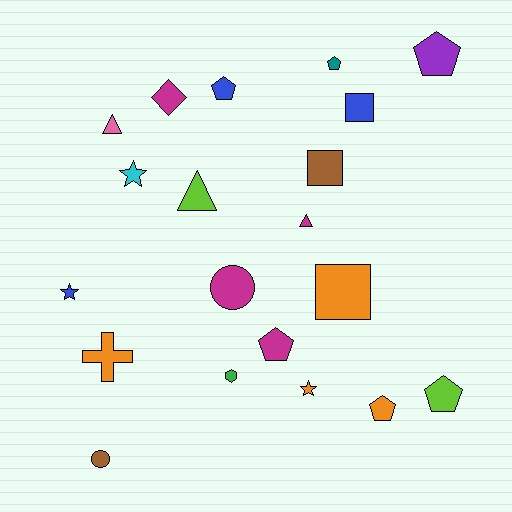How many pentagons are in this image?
There are 6 pentagons.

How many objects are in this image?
There are 20 objects.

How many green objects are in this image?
There is 1 green object.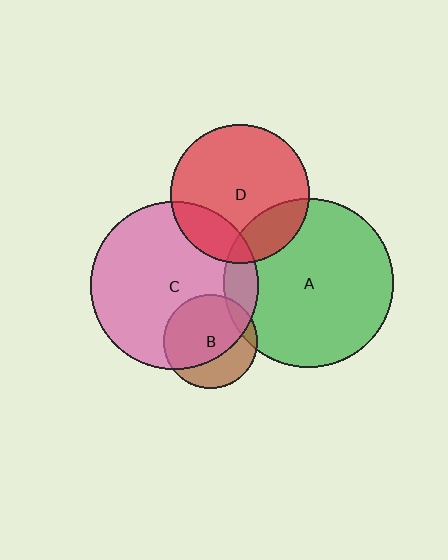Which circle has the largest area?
Circle A (green).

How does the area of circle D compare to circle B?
Approximately 2.2 times.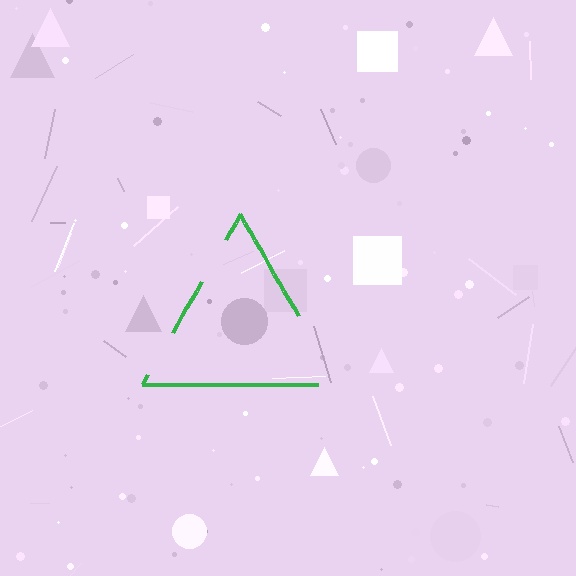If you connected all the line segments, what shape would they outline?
They would outline a triangle.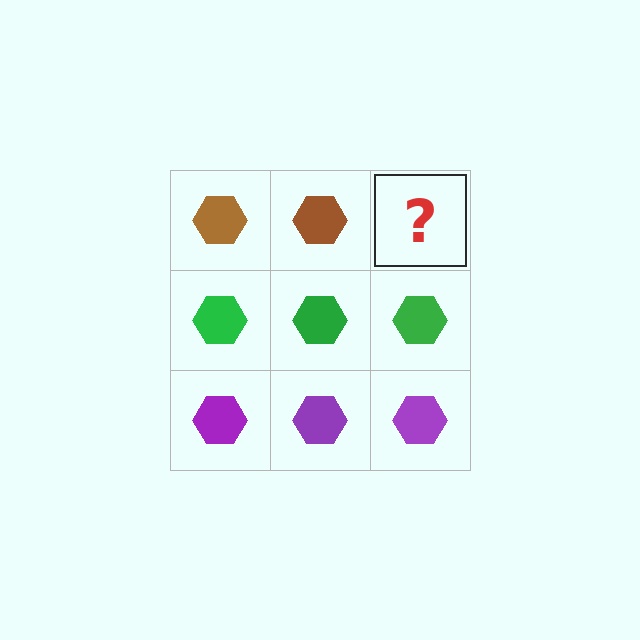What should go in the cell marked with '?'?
The missing cell should contain a brown hexagon.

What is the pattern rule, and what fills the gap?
The rule is that each row has a consistent color. The gap should be filled with a brown hexagon.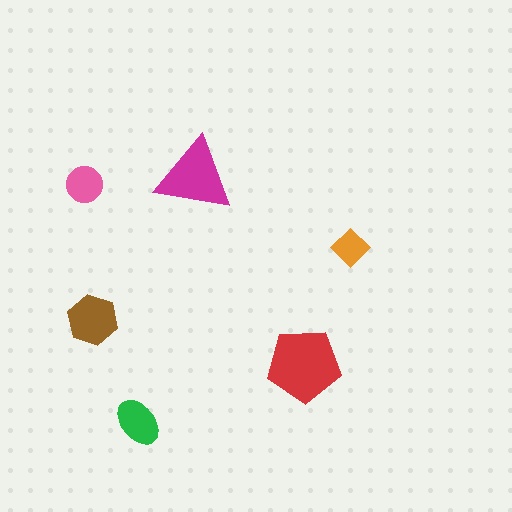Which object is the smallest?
The orange diamond.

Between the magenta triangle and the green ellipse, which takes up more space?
The magenta triangle.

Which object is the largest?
The red pentagon.